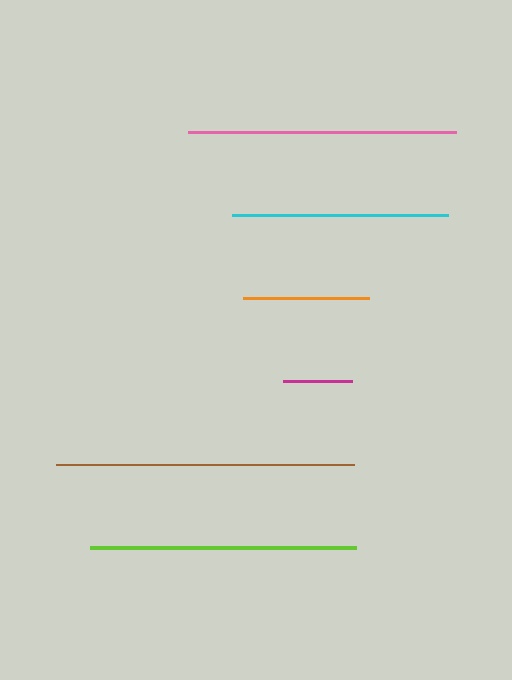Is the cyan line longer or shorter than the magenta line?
The cyan line is longer than the magenta line.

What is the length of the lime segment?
The lime segment is approximately 265 pixels long.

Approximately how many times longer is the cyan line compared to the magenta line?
The cyan line is approximately 3.1 times the length of the magenta line.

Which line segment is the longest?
The brown line is the longest at approximately 298 pixels.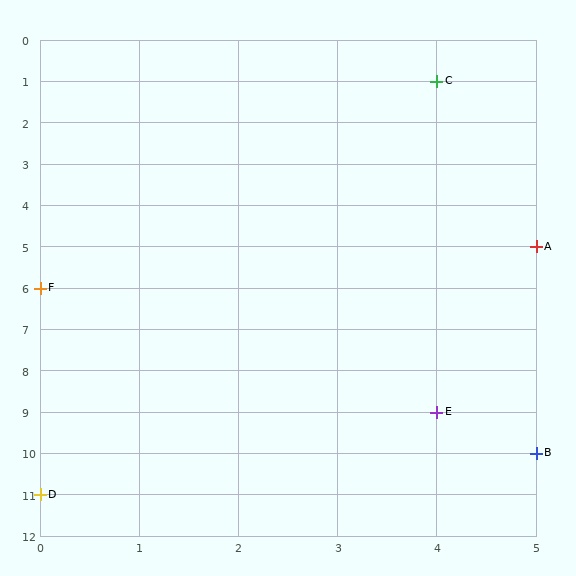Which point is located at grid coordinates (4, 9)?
Point E is at (4, 9).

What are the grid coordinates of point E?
Point E is at grid coordinates (4, 9).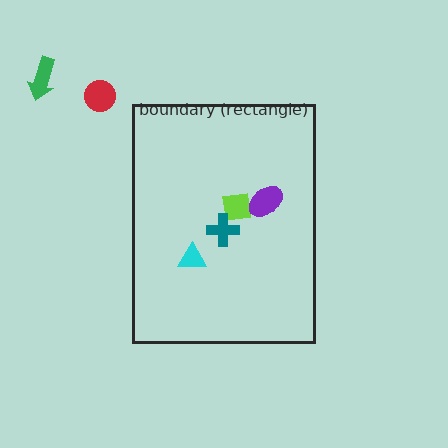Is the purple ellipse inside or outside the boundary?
Inside.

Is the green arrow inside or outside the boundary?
Outside.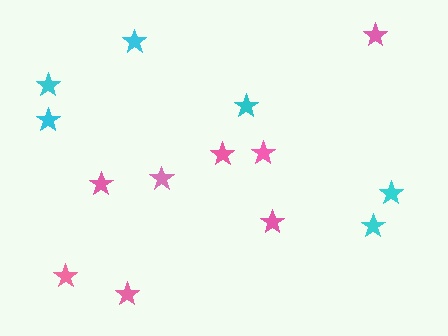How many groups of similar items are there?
There are 2 groups: one group of pink stars (8) and one group of cyan stars (6).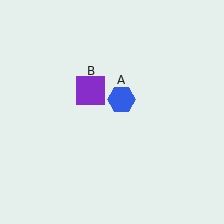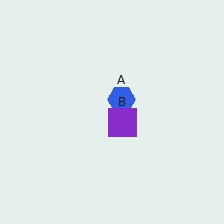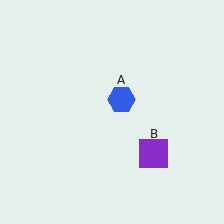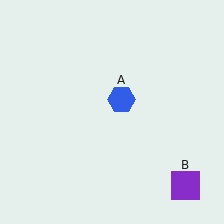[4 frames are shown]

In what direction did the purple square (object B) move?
The purple square (object B) moved down and to the right.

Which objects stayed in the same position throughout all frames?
Blue hexagon (object A) remained stationary.